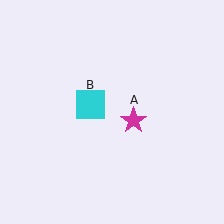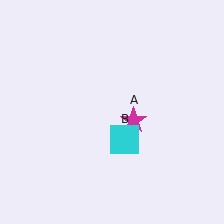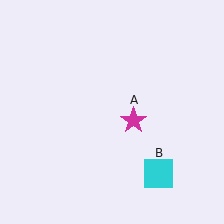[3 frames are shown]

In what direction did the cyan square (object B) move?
The cyan square (object B) moved down and to the right.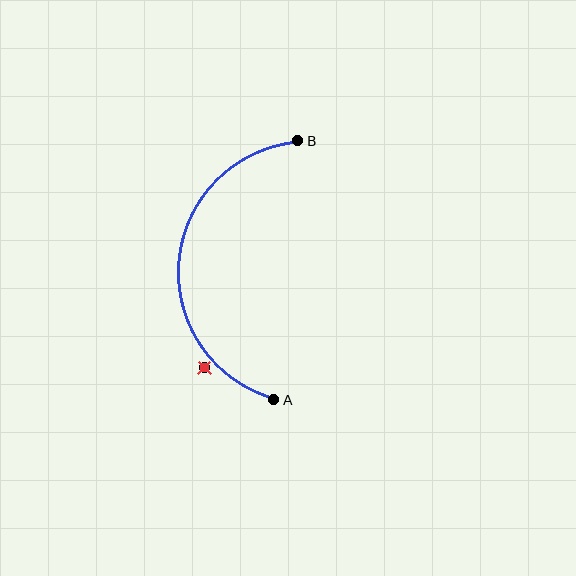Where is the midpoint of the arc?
The arc midpoint is the point on the curve farthest from the straight line joining A and B. It sits to the left of that line.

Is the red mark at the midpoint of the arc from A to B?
No — the red mark does not lie on the arc at all. It sits slightly outside the curve.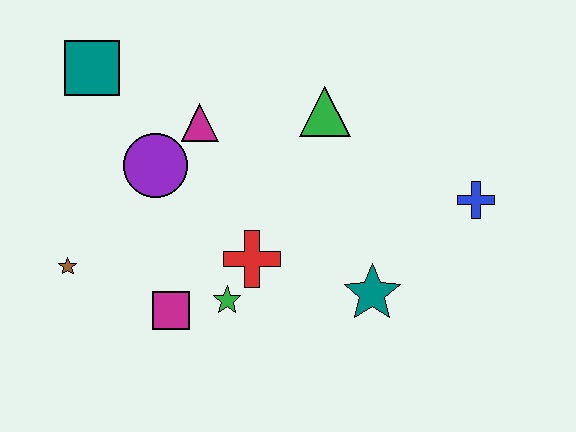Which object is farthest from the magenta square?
The blue cross is farthest from the magenta square.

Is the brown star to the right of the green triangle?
No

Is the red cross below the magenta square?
No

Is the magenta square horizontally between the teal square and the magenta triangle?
Yes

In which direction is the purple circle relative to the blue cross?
The purple circle is to the left of the blue cross.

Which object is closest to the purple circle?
The magenta triangle is closest to the purple circle.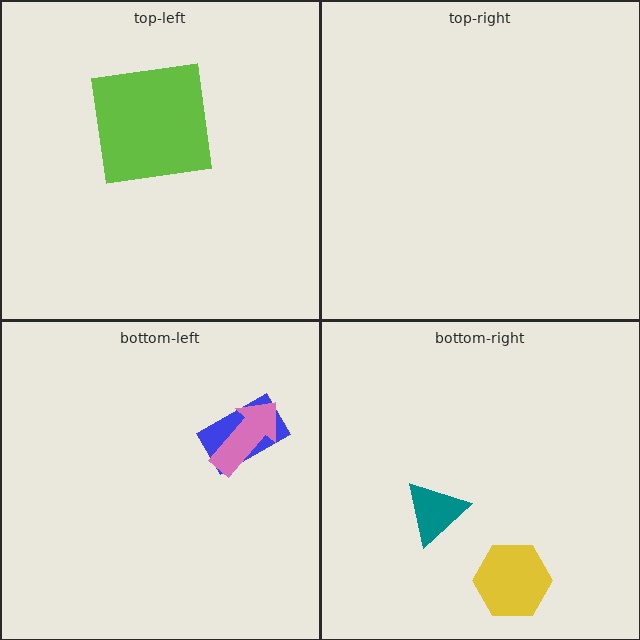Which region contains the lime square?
The top-left region.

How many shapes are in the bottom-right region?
2.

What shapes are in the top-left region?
The lime square.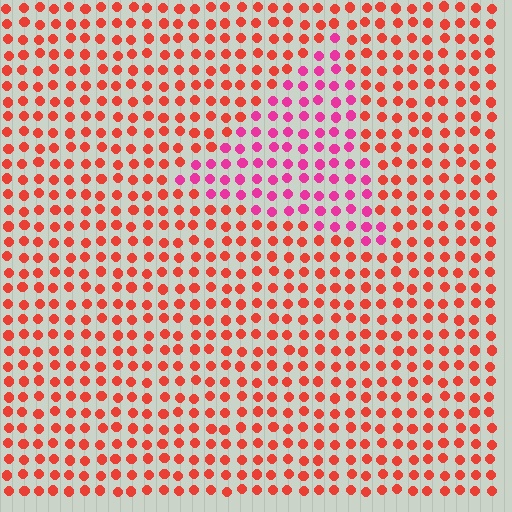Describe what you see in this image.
The image is filled with small red elements in a uniform arrangement. A triangle-shaped region is visible where the elements are tinted to a slightly different hue, forming a subtle color boundary.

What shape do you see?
I see a triangle.